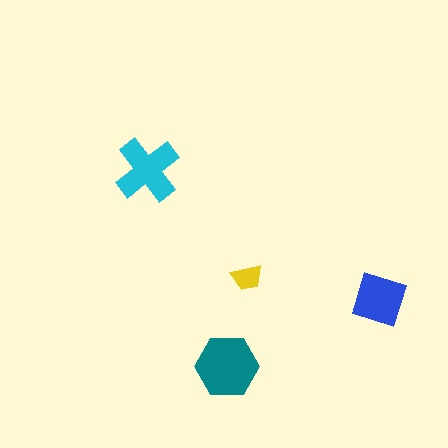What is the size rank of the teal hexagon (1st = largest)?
1st.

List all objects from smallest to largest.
The yellow trapezoid, the blue diamond, the cyan cross, the teal hexagon.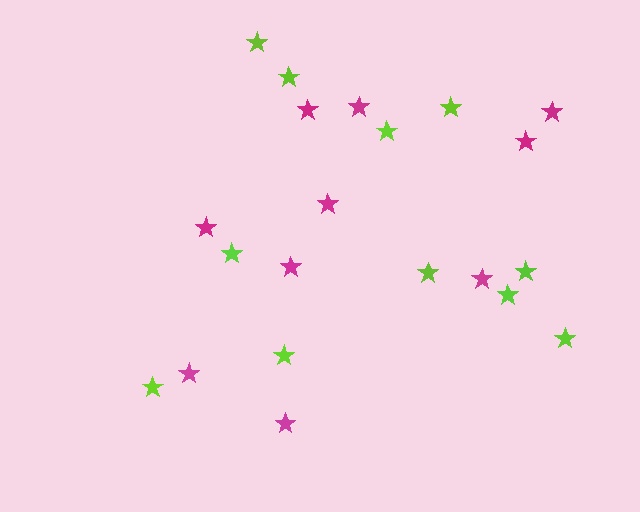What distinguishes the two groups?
There are 2 groups: one group of lime stars (11) and one group of magenta stars (10).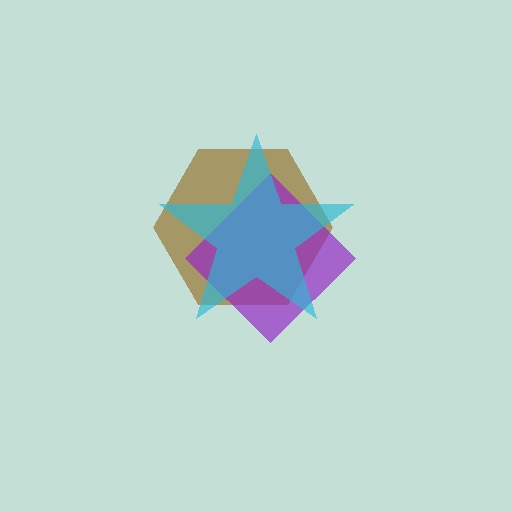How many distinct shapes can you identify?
There are 3 distinct shapes: a brown hexagon, a purple diamond, a cyan star.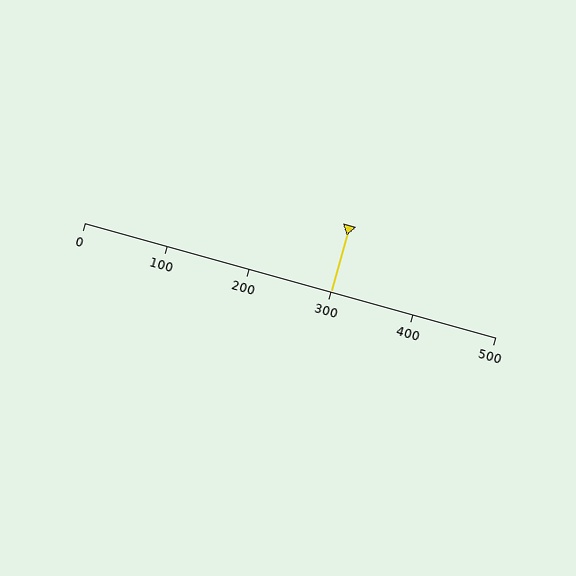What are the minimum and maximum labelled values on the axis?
The axis runs from 0 to 500.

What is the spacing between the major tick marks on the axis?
The major ticks are spaced 100 apart.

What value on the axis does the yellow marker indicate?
The marker indicates approximately 300.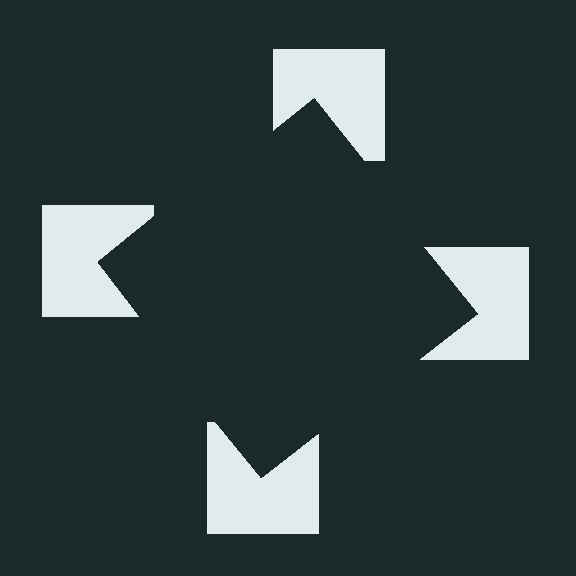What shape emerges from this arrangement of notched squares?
An illusory square — its edges are inferred from the aligned wedge cuts in the notched squares, not physically drawn.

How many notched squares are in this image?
There are 4 — one at each vertex of the illusory square.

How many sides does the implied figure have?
4 sides.